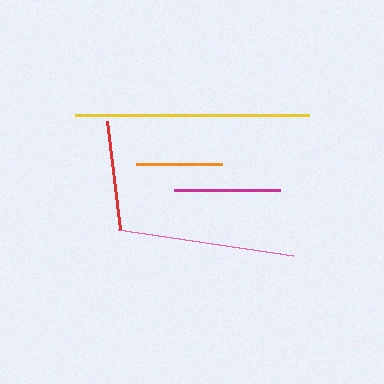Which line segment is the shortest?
The orange line is the shortest at approximately 86 pixels.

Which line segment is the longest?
The yellow line is the longest at approximately 234 pixels.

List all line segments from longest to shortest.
From longest to shortest: yellow, pink, red, magenta, orange.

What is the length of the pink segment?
The pink segment is approximately 177 pixels long.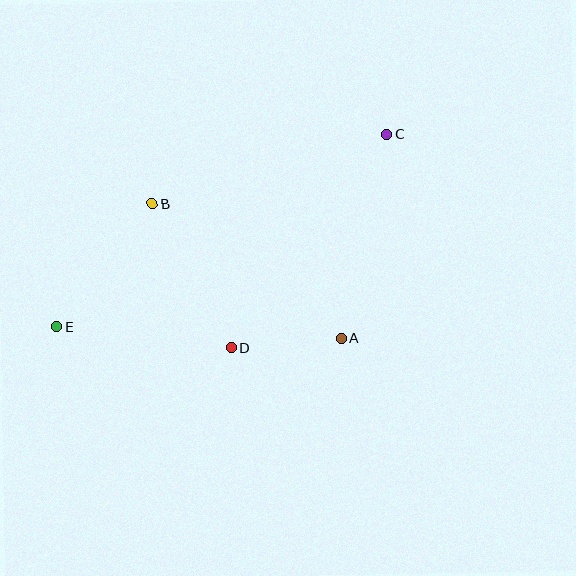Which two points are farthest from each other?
Points C and E are farthest from each other.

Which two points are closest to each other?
Points A and D are closest to each other.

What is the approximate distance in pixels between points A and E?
The distance between A and E is approximately 285 pixels.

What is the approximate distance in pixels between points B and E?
The distance between B and E is approximately 156 pixels.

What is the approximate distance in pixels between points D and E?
The distance between D and E is approximately 176 pixels.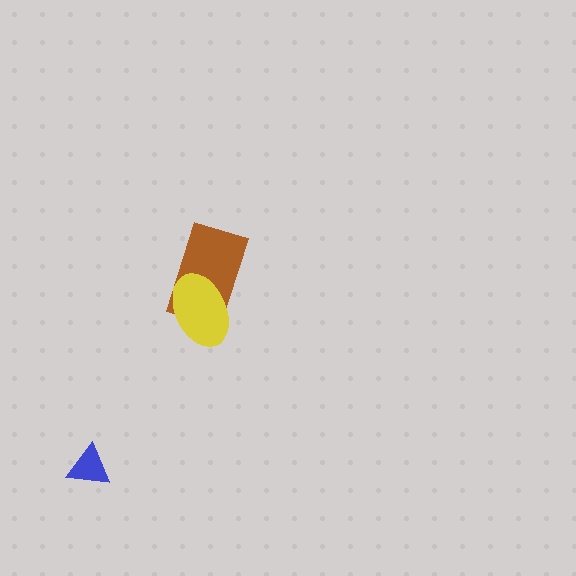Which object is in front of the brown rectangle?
The yellow ellipse is in front of the brown rectangle.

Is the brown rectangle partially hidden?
Yes, it is partially covered by another shape.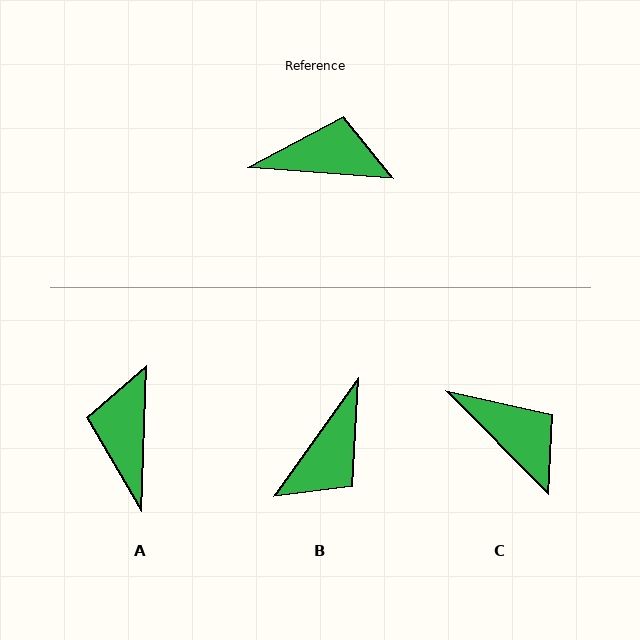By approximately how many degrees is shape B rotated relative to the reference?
Approximately 121 degrees clockwise.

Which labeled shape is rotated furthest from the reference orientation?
B, about 121 degrees away.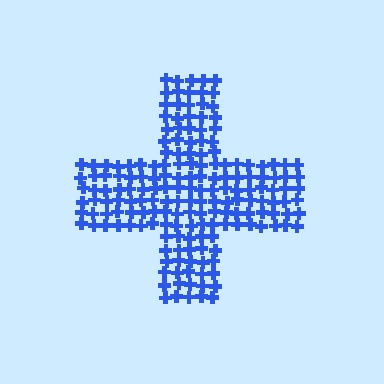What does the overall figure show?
The overall figure shows a cross.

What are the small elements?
The small elements are crosses.